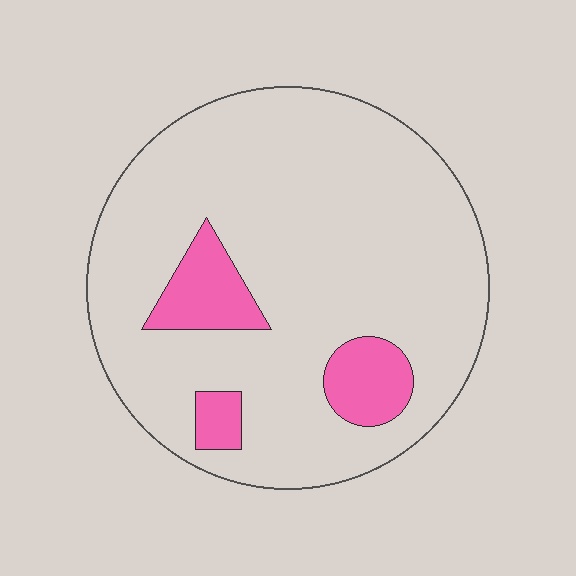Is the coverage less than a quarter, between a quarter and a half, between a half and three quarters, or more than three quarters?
Less than a quarter.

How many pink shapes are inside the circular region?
3.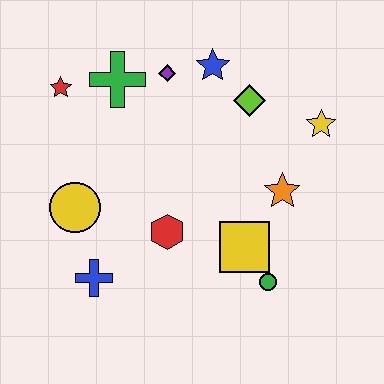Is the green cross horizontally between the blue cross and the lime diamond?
Yes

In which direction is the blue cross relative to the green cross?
The blue cross is below the green cross.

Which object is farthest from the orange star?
The red star is farthest from the orange star.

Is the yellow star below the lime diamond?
Yes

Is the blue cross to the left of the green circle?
Yes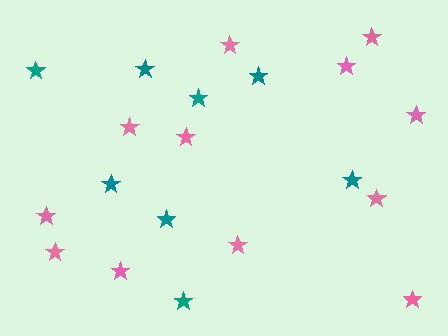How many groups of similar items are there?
There are 2 groups: one group of teal stars (8) and one group of pink stars (12).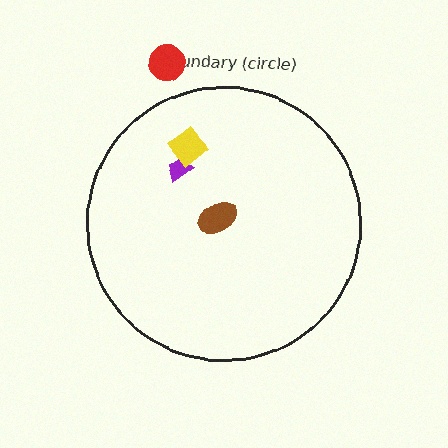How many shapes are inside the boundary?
3 inside, 1 outside.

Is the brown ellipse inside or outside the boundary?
Inside.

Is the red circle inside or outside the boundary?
Outside.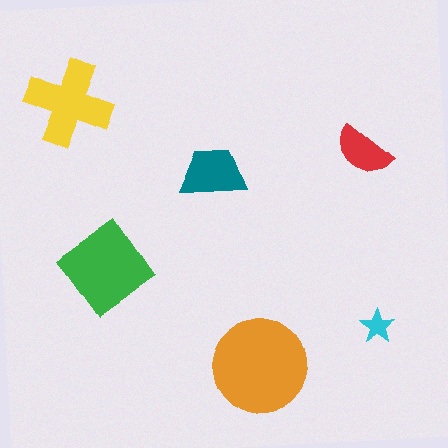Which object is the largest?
The orange circle.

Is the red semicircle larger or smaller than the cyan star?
Larger.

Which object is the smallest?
The cyan star.